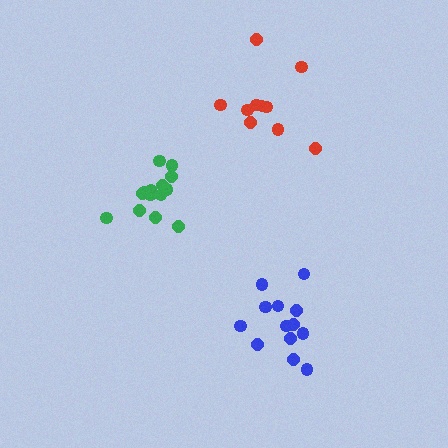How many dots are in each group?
Group 1: 10 dots, Group 2: 14 dots, Group 3: 13 dots (37 total).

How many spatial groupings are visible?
There are 3 spatial groupings.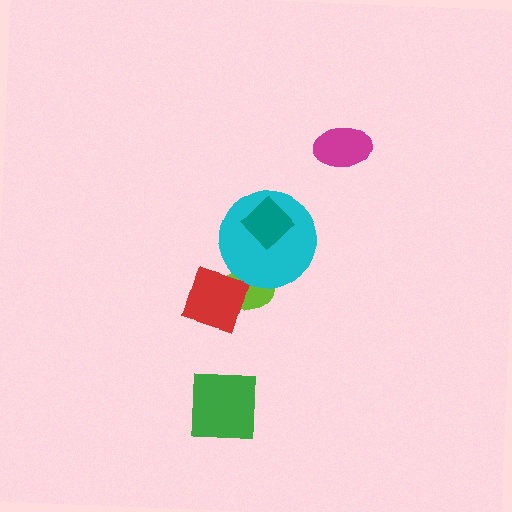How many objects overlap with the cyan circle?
2 objects overlap with the cyan circle.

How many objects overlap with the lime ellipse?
2 objects overlap with the lime ellipse.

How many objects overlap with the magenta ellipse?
0 objects overlap with the magenta ellipse.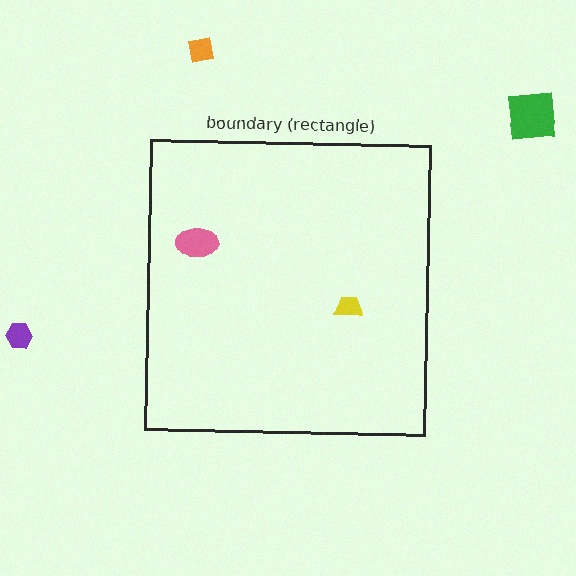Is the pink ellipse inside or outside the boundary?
Inside.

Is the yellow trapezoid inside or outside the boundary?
Inside.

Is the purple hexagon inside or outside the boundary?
Outside.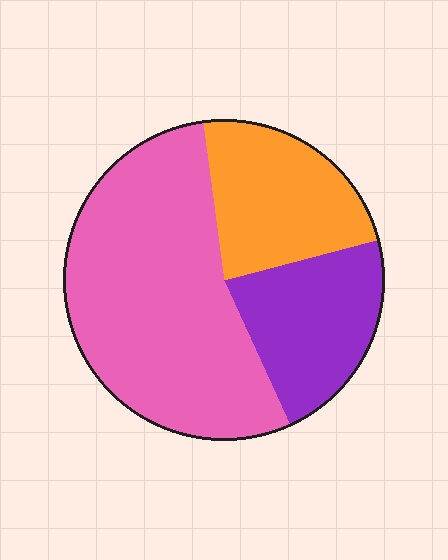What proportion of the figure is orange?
Orange covers around 25% of the figure.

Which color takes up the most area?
Pink, at roughly 55%.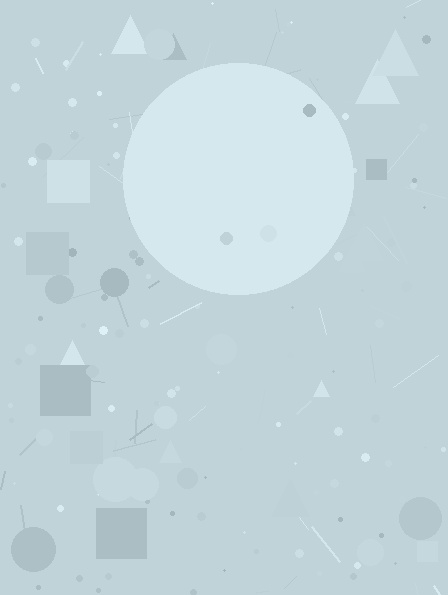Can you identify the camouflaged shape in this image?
The camouflaged shape is a circle.